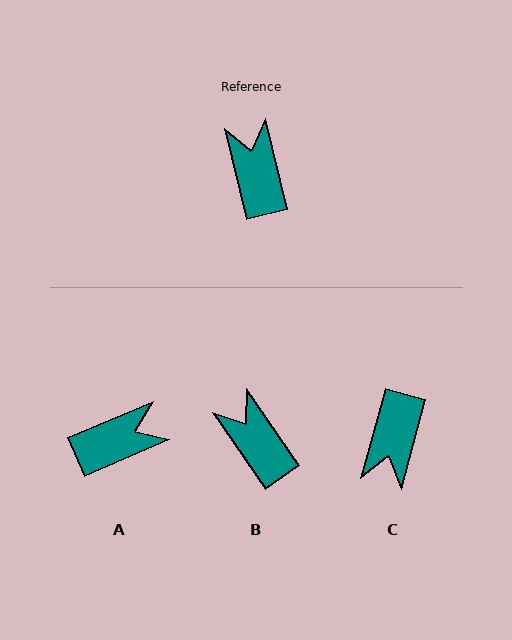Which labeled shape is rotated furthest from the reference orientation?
C, about 151 degrees away.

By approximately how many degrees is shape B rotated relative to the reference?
Approximately 21 degrees counter-clockwise.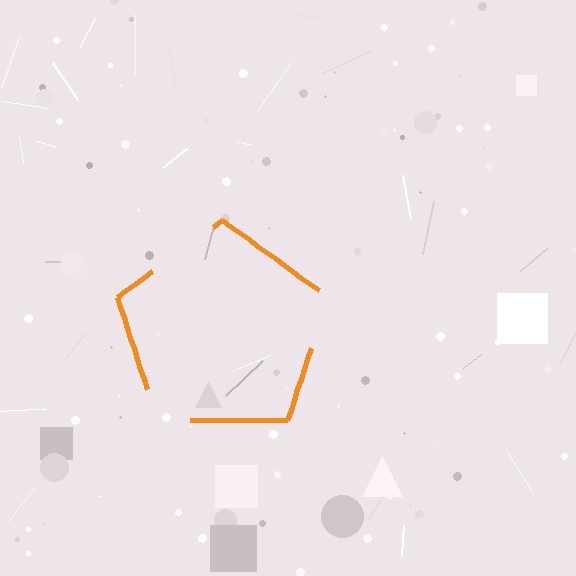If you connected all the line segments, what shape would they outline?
They would outline a pentagon.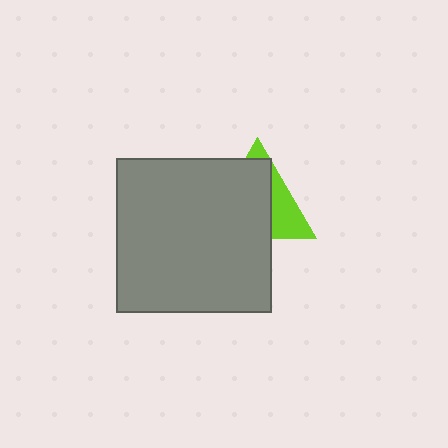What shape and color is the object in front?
The object in front is a gray square.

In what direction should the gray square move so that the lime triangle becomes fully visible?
The gray square should move toward the lower-left. That is the shortest direction to clear the overlap and leave the lime triangle fully visible.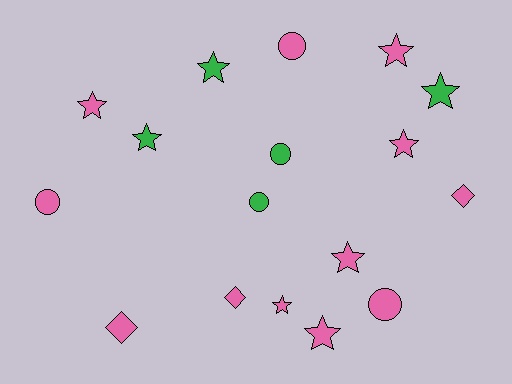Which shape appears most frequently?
Star, with 9 objects.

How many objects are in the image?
There are 17 objects.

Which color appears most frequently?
Pink, with 12 objects.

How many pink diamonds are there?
There are 3 pink diamonds.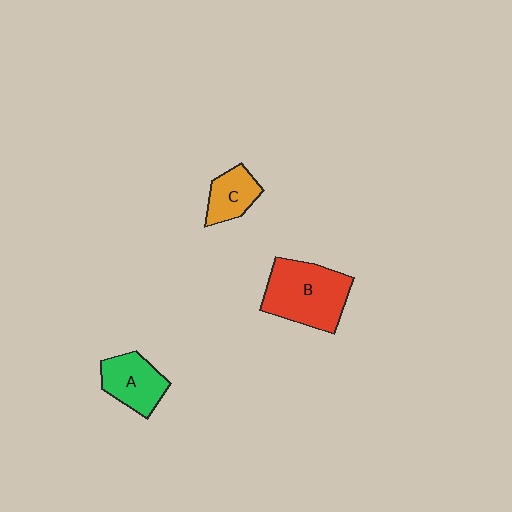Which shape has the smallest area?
Shape C (orange).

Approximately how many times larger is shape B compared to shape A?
Approximately 1.6 times.